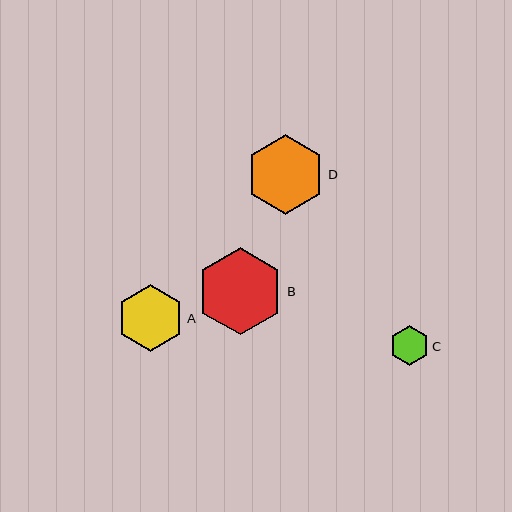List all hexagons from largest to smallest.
From largest to smallest: B, D, A, C.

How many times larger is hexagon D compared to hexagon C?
Hexagon D is approximately 2.0 times the size of hexagon C.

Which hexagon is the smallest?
Hexagon C is the smallest with a size of approximately 40 pixels.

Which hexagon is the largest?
Hexagon B is the largest with a size of approximately 87 pixels.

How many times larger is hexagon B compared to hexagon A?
Hexagon B is approximately 1.3 times the size of hexagon A.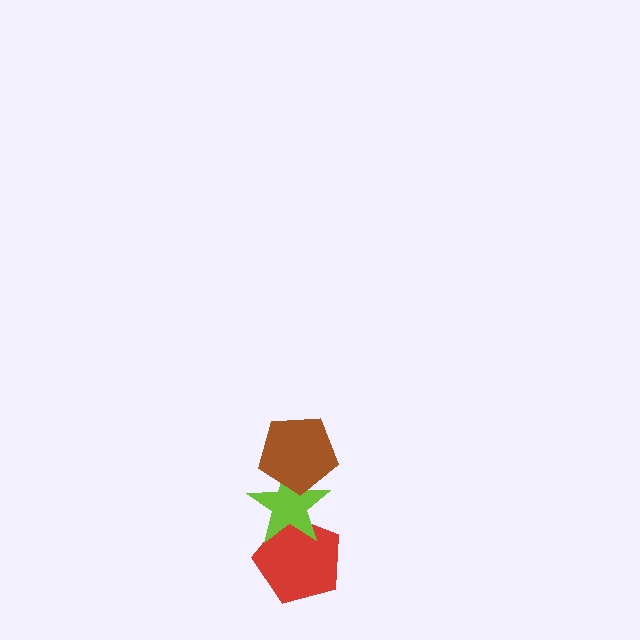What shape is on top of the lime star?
The brown pentagon is on top of the lime star.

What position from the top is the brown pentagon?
The brown pentagon is 1st from the top.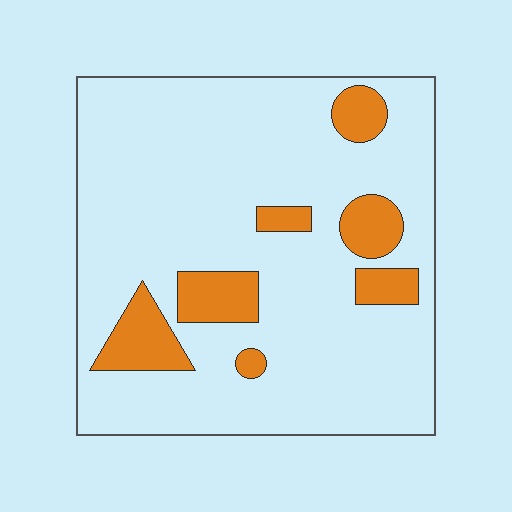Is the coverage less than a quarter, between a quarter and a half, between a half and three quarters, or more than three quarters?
Less than a quarter.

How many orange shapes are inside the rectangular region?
7.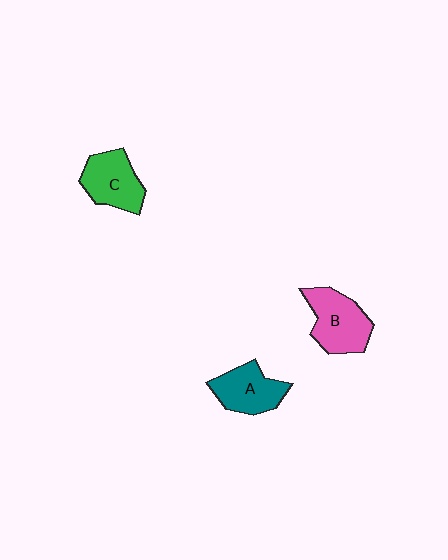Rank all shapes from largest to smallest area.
From largest to smallest: B (pink), C (green), A (teal).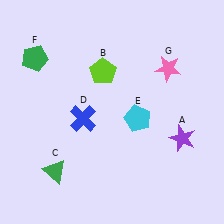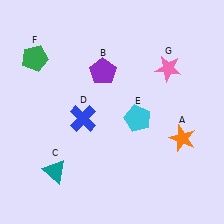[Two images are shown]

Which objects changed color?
A changed from purple to orange. B changed from lime to purple. C changed from green to teal.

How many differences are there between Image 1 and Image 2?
There are 3 differences between the two images.